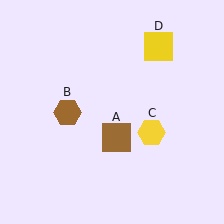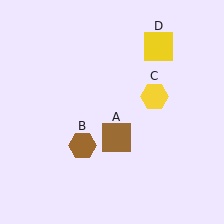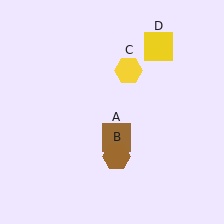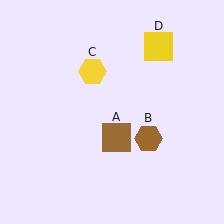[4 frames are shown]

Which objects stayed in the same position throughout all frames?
Brown square (object A) and yellow square (object D) remained stationary.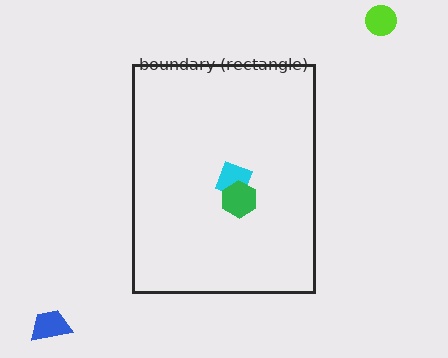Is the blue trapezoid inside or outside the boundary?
Outside.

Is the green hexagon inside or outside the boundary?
Inside.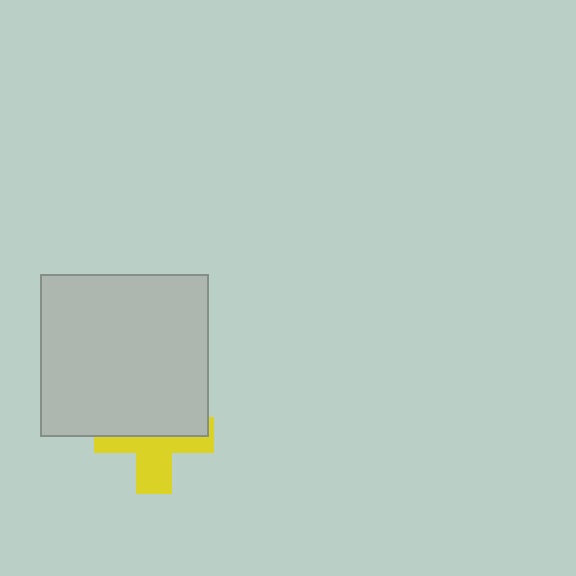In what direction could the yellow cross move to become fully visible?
The yellow cross could move down. That would shift it out from behind the light gray rectangle entirely.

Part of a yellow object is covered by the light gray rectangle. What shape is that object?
It is a cross.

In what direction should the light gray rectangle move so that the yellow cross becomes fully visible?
The light gray rectangle should move up. That is the shortest direction to clear the overlap and leave the yellow cross fully visible.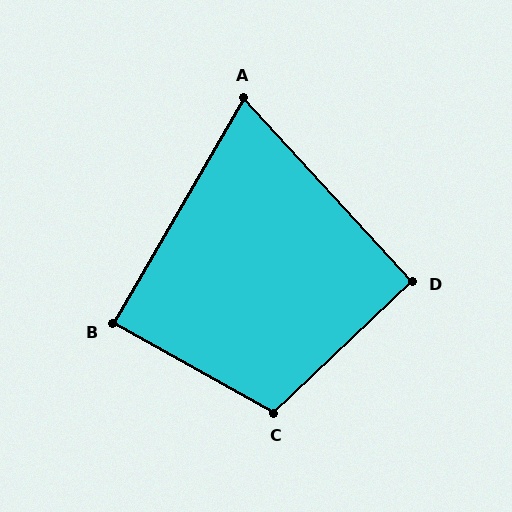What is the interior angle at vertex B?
Approximately 89 degrees (approximately right).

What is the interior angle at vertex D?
Approximately 91 degrees (approximately right).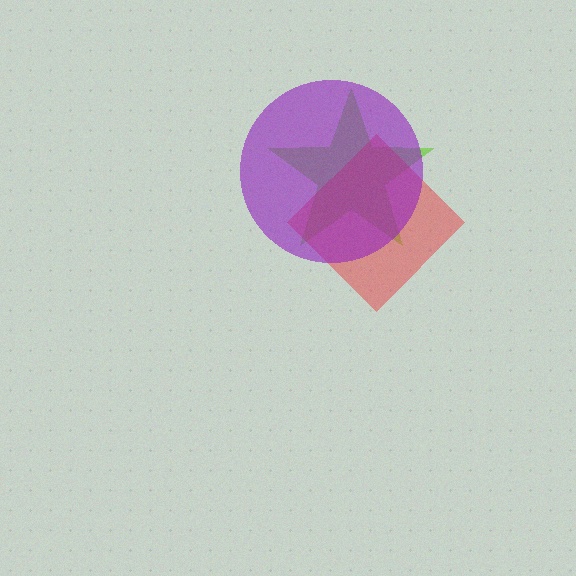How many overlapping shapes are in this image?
There are 3 overlapping shapes in the image.